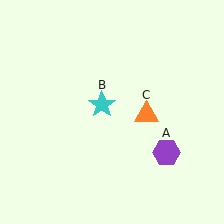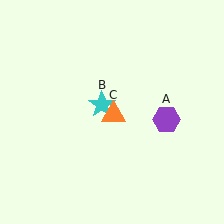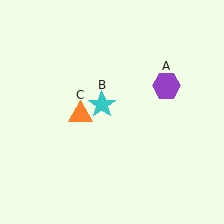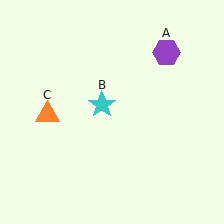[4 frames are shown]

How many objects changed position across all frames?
2 objects changed position: purple hexagon (object A), orange triangle (object C).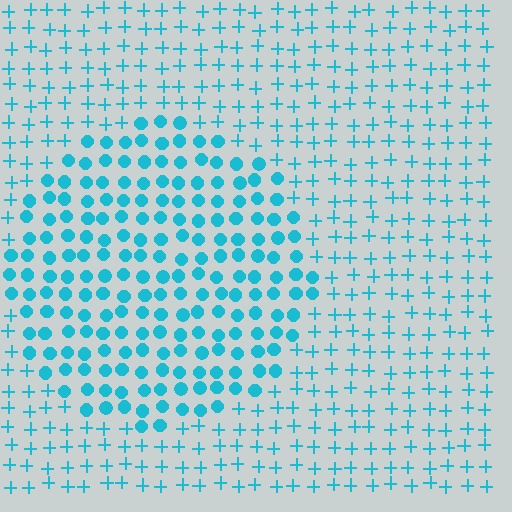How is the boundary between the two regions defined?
The boundary is defined by a change in element shape: circles inside vs. plus signs outside. All elements share the same color and spacing.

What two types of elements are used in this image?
The image uses circles inside the circle region and plus signs outside it.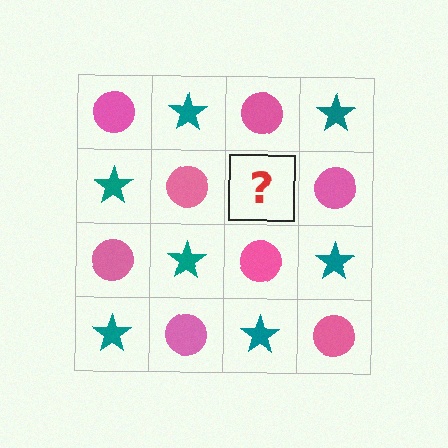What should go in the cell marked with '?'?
The missing cell should contain a teal star.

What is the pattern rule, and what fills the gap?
The rule is that it alternates pink circle and teal star in a checkerboard pattern. The gap should be filled with a teal star.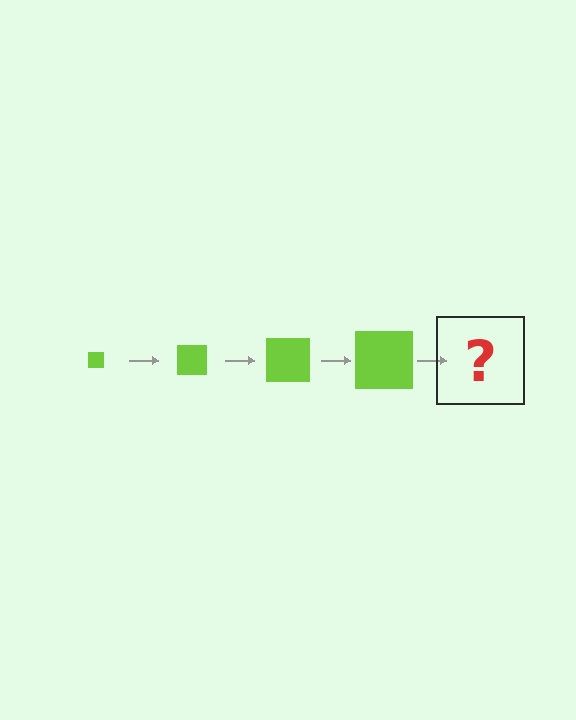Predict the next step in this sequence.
The next step is a lime square, larger than the previous one.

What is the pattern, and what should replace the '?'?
The pattern is that the square gets progressively larger each step. The '?' should be a lime square, larger than the previous one.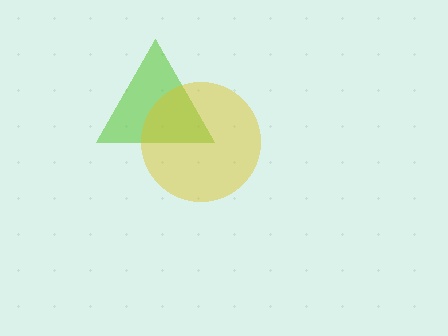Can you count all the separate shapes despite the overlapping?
Yes, there are 2 separate shapes.